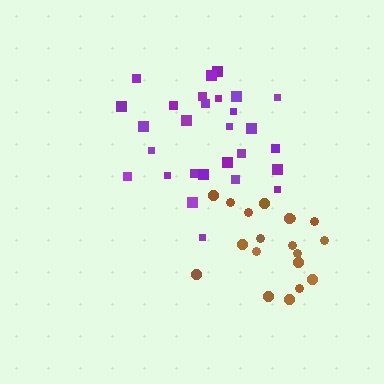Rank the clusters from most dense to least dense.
purple, brown.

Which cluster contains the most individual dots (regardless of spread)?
Purple (28).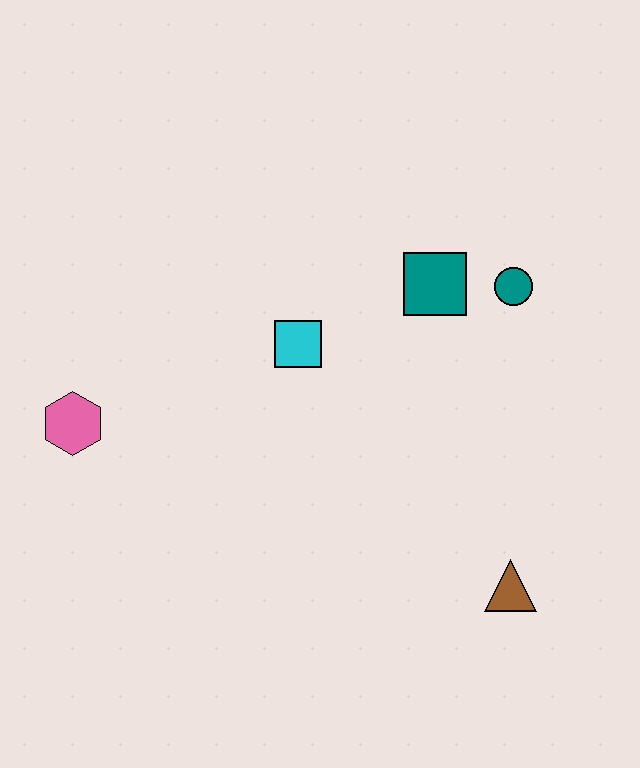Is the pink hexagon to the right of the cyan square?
No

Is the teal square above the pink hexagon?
Yes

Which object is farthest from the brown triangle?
The pink hexagon is farthest from the brown triangle.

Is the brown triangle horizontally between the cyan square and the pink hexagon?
No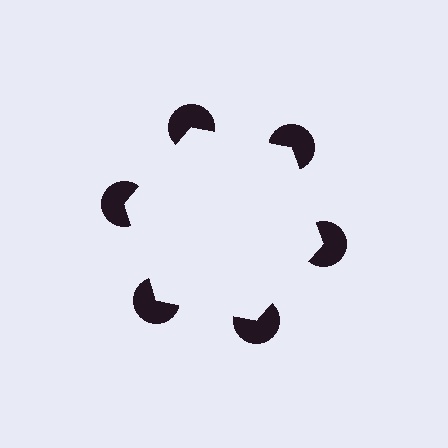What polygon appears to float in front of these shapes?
An illusory hexagon — its edges are inferred from the aligned wedge cuts in the pac-man discs, not physically drawn.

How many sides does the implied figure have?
6 sides.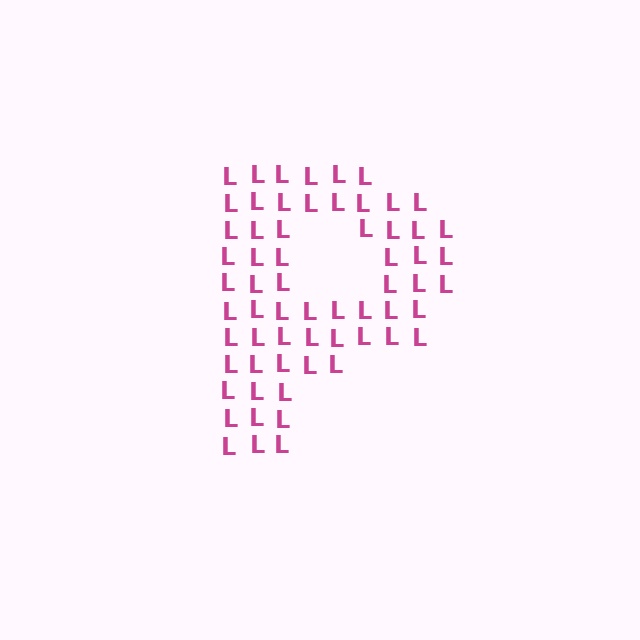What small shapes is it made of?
It is made of small letter L's.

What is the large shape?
The large shape is the letter P.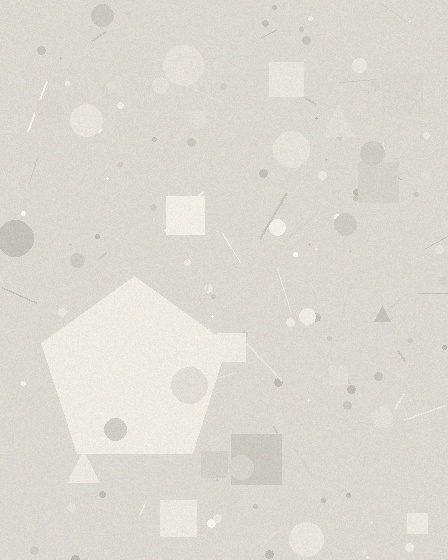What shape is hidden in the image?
A pentagon is hidden in the image.